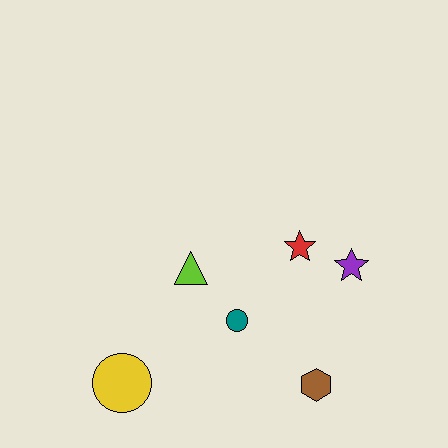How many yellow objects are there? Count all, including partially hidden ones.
There is 1 yellow object.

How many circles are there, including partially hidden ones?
There are 2 circles.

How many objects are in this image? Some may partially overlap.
There are 6 objects.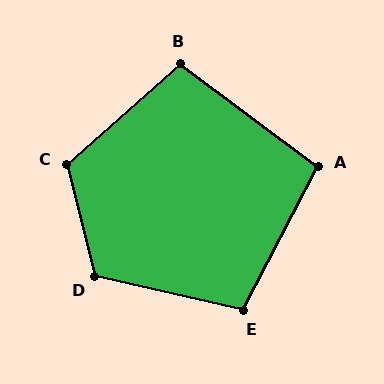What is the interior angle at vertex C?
Approximately 117 degrees (obtuse).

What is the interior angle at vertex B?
Approximately 102 degrees (obtuse).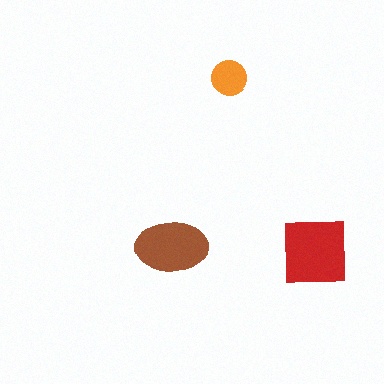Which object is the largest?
The red square.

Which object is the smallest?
The orange circle.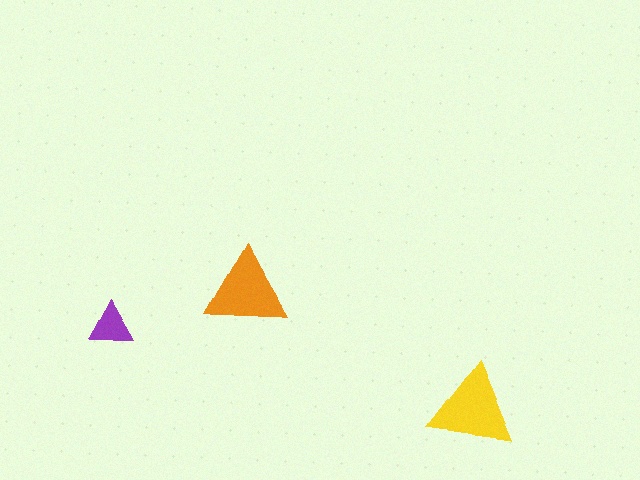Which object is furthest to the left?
The purple triangle is leftmost.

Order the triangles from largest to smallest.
the yellow one, the orange one, the purple one.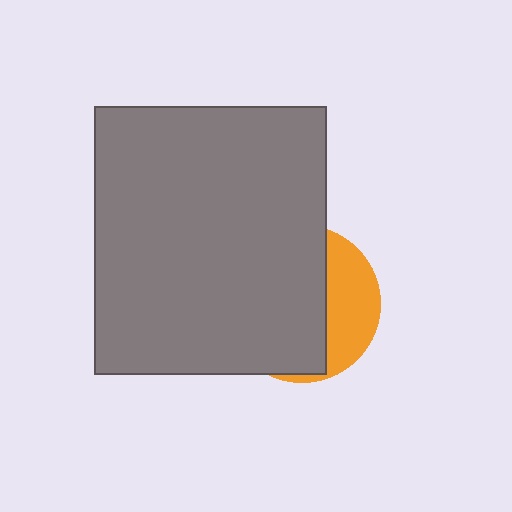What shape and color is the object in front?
The object in front is a gray rectangle.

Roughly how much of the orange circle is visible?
A small part of it is visible (roughly 32%).